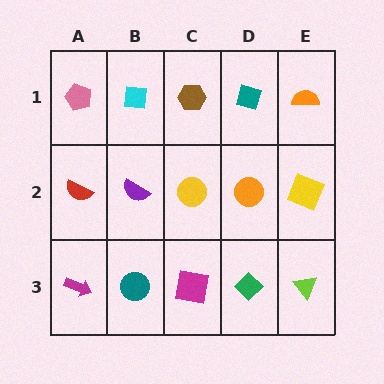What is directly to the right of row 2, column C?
An orange circle.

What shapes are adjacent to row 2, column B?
A cyan square (row 1, column B), a teal circle (row 3, column B), a red semicircle (row 2, column A), a yellow circle (row 2, column C).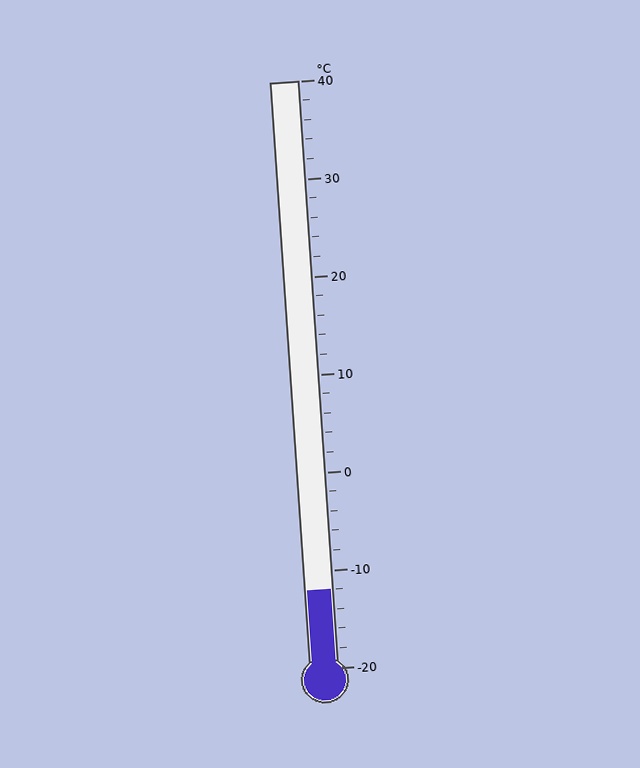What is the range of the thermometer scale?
The thermometer scale ranges from -20°C to 40°C.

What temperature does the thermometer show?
The thermometer shows approximately -12°C.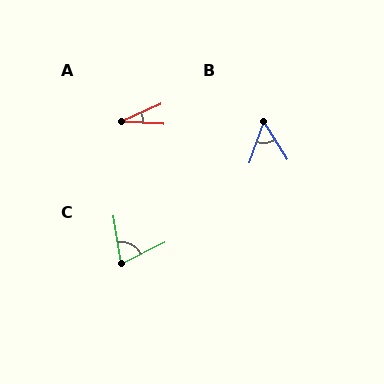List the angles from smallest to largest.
A (28°), B (52°), C (73°).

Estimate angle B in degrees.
Approximately 52 degrees.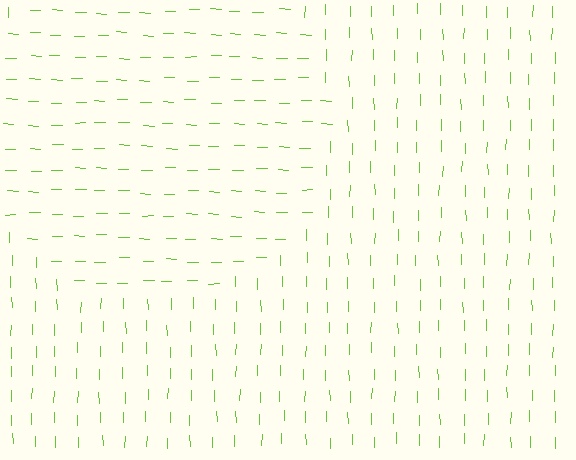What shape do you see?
I see a circle.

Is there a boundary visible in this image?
Yes, there is a texture boundary formed by a change in line orientation.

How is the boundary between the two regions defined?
The boundary is defined purely by a change in line orientation (approximately 88 degrees difference). All lines are the same color and thickness.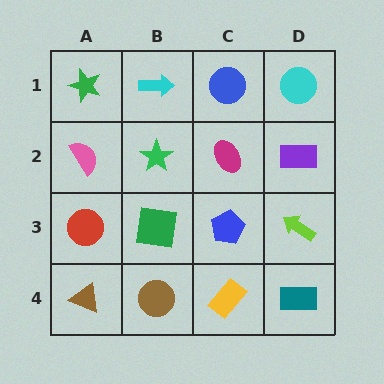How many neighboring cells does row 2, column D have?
3.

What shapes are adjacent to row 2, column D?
A cyan circle (row 1, column D), a lime arrow (row 3, column D), a magenta ellipse (row 2, column C).